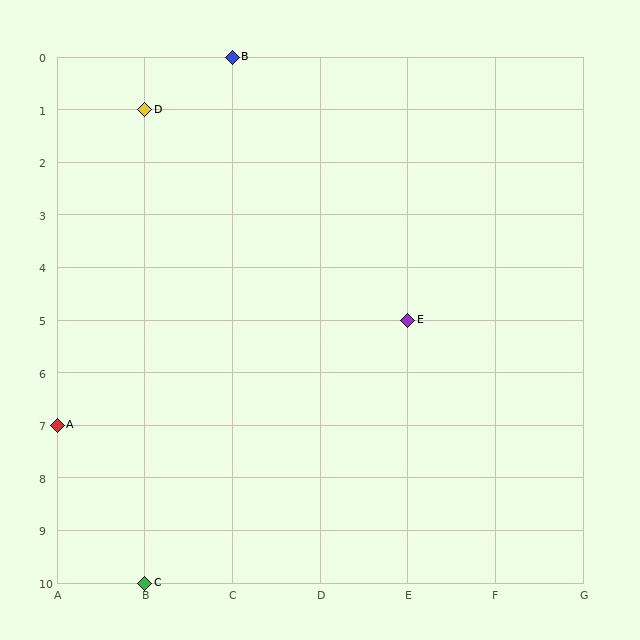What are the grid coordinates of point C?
Point C is at grid coordinates (B, 10).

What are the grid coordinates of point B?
Point B is at grid coordinates (C, 0).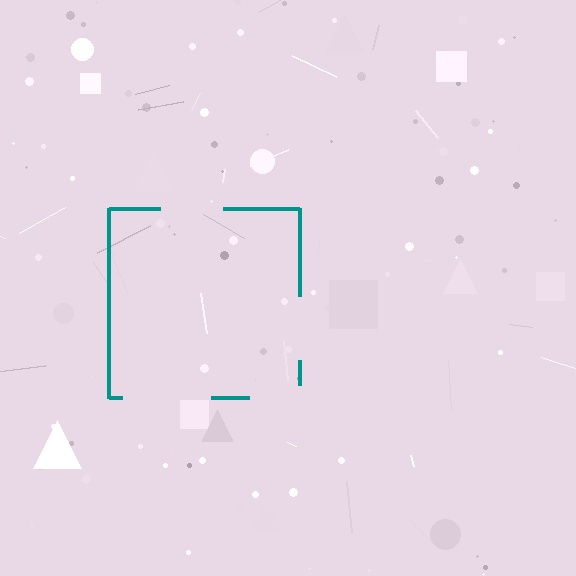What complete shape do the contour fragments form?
The contour fragments form a square.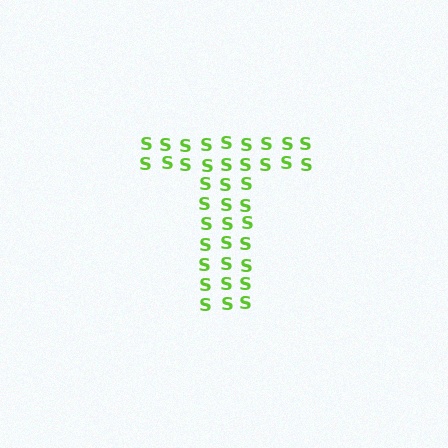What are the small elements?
The small elements are letter S's.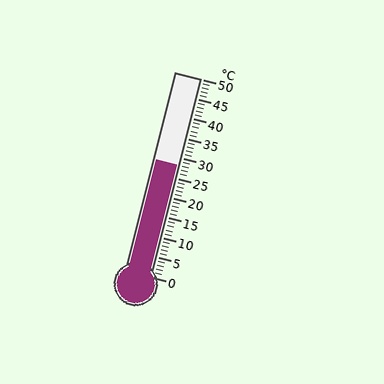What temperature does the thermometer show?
The thermometer shows approximately 28°C.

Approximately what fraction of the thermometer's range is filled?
The thermometer is filled to approximately 55% of its range.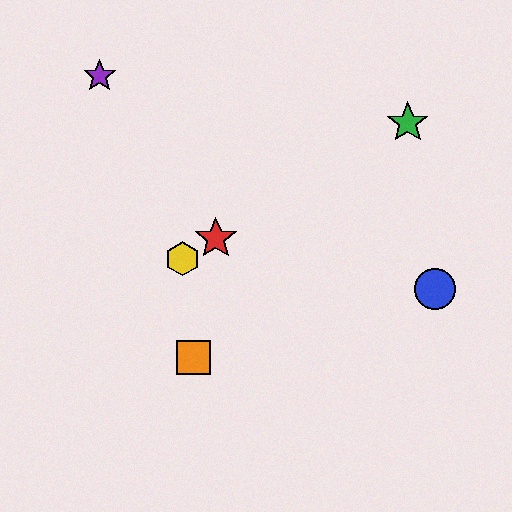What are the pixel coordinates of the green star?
The green star is at (408, 123).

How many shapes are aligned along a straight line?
3 shapes (the red star, the green star, the yellow hexagon) are aligned along a straight line.